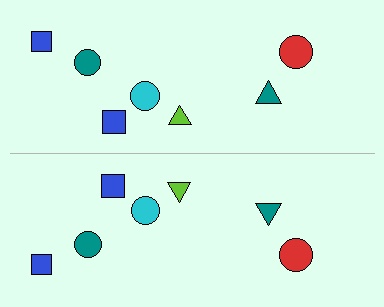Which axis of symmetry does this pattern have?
The pattern has a horizontal axis of symmetry running through the center of the image.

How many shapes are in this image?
There are 14 shapes in this image.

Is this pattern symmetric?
Yes, this pattern has bilateral (reflection) symmetry.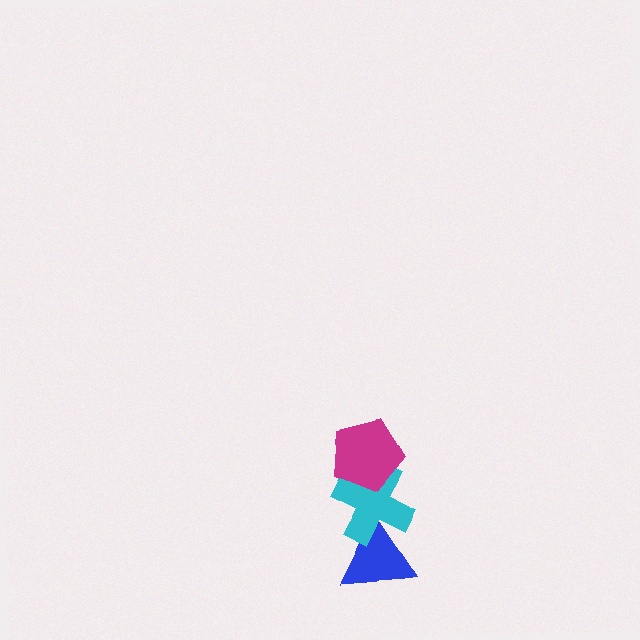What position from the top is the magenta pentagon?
The magenta pentagon is 1st from the top.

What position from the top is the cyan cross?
The cyan cross is 2nd from the top.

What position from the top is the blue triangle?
The blue triangle is 3rd from the top.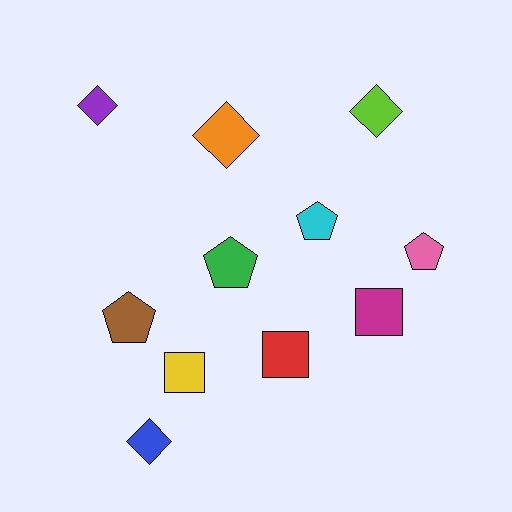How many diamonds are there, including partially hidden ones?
There are 4 diamonds.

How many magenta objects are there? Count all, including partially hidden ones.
There is 1 magenta object.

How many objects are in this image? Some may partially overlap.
There are 11 objects.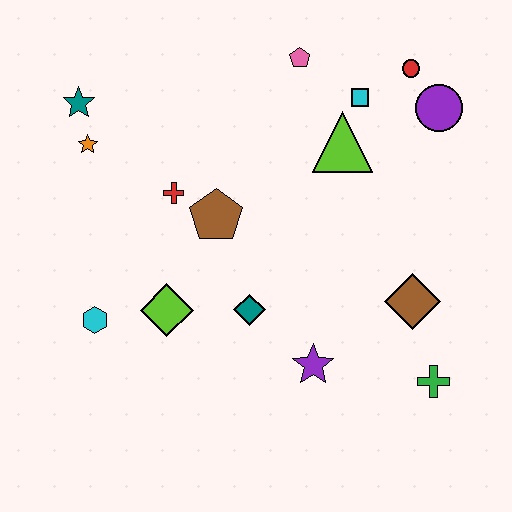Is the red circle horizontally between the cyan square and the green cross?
Yes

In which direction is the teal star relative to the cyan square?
The teal star is to the left of the cyan square.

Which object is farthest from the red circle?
The cyan hexagon is farthest from the red circle.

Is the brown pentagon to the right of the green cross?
No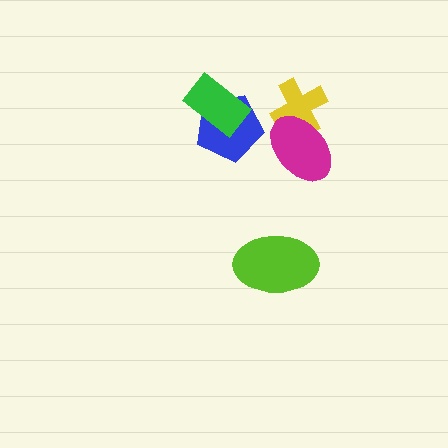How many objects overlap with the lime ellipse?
0 objects overlap with the lime ellipse.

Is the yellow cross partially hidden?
Yes, it is partially covered by another shape.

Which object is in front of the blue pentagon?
The green rectangle is in front of the blue pentagon.